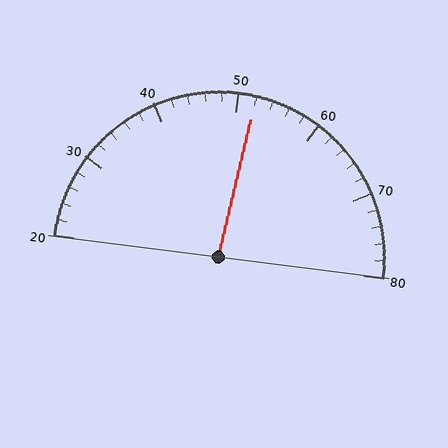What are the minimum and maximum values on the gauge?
The gauge ranges from 20 to 80.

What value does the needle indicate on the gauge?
The needle indicates approximately 52.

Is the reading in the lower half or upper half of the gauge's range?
The reading is in the upper half of the range (20 to 80).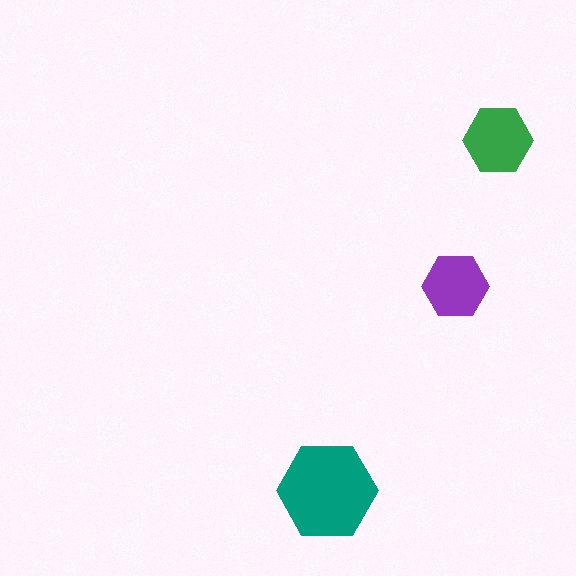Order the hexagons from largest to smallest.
the teal one, the green one, the purple one.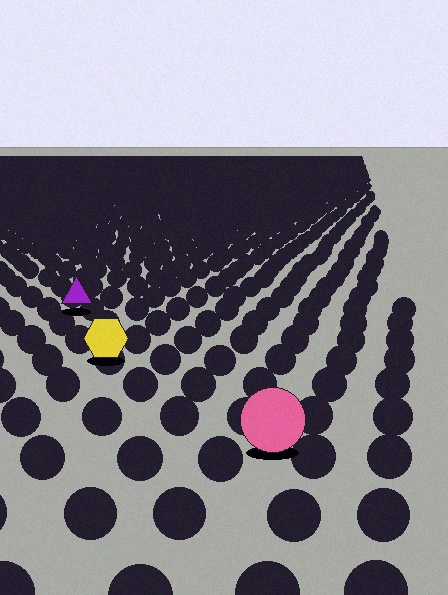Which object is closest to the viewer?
The pink circle is closest. The texture marks near it are larger and more spread out.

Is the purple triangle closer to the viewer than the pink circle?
No. The pink circle is closer — you can tell from the texture gradient: the ground texture is coarser near it.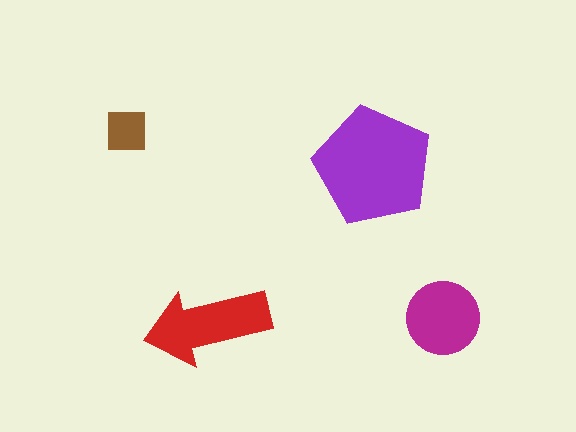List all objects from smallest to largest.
The brown square, the magenta circle, the red arrow, the purple pentagon.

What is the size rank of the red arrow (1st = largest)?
2nd.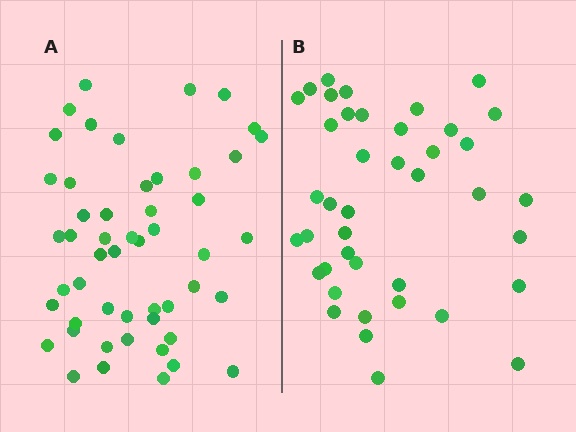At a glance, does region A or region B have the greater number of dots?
Region A (the left region) has more dots.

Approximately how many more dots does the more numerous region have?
Region A has roughly 10 or so more dots than region B.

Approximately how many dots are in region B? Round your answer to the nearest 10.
About 40 dots. (The exact count is 41, which rounds to 40.)